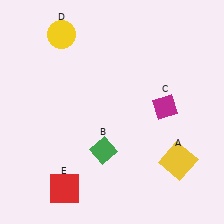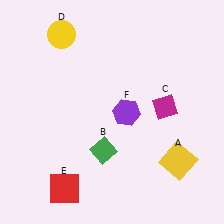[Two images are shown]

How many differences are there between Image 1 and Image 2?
There is 1 difference between the two images.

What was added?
A purple hexagon (F) was added in Image 2.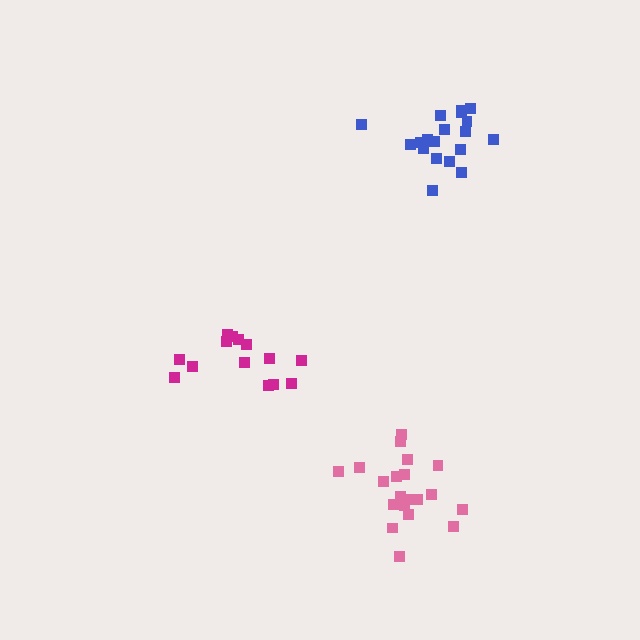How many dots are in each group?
Group 1: 19 dots, Group 2: 14 dots, Group 3: 20 dots (53 total).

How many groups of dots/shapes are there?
There are 3 groups.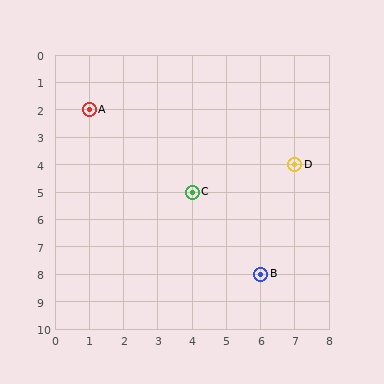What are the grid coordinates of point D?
Point D is at grid coordinates (7, 4).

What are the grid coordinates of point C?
Point C is at grid coordinates (4, 5).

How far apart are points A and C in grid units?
Points A and C are 3 columns and 3 rows apart (about 4.2 grid units diagonally).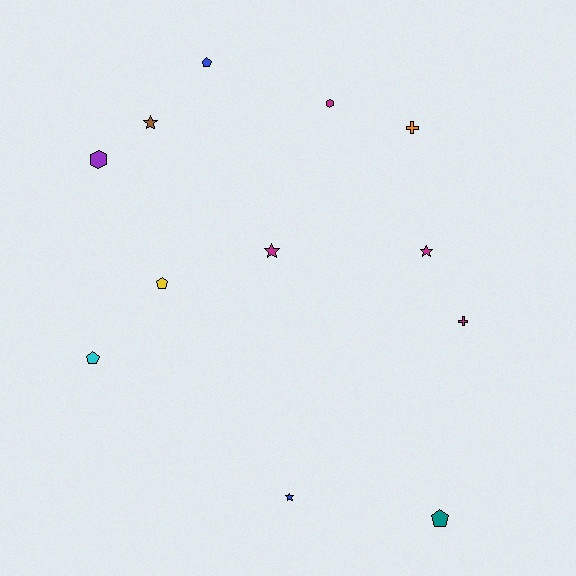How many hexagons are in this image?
There are 2 hexagons.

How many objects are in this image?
There are 12 objects.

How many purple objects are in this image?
There is 1 purple object.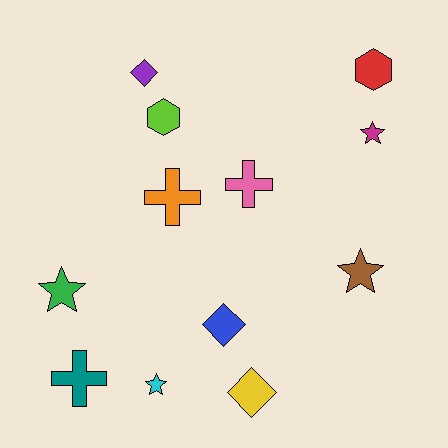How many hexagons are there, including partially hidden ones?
There are 2 hexagons.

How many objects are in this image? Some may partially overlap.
There are 12 objects.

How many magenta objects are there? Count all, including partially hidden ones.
There is 1 magenta object.